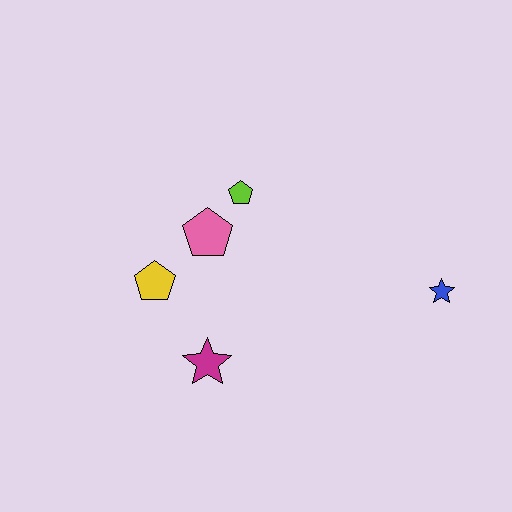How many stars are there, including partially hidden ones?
There are 2 stars.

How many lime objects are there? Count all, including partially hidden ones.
There is 1 lime object.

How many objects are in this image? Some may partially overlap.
There are 5 objects.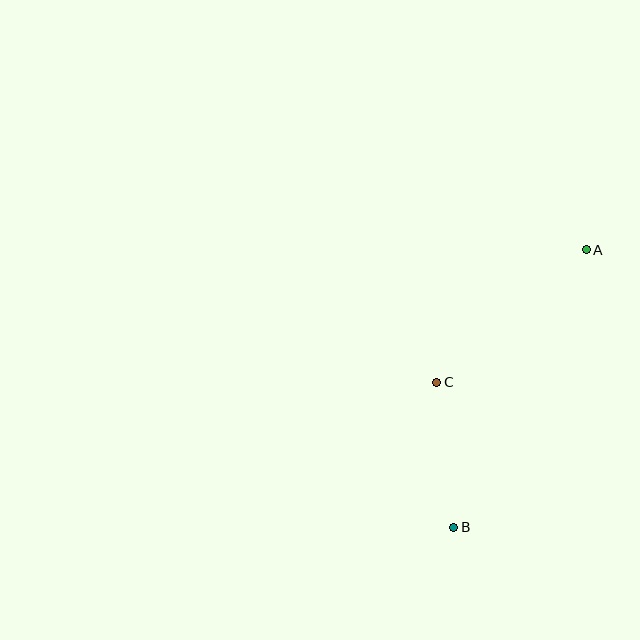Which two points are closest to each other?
Points B and C are closest to each other.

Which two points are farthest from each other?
Points A and B are farthest from each other.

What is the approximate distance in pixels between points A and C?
The distance between A and C is approximately 200 pixels.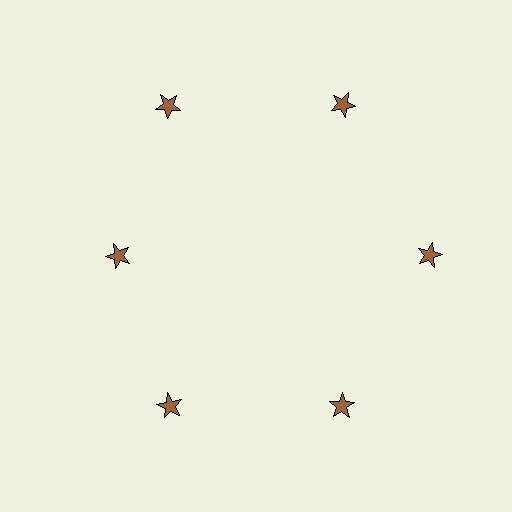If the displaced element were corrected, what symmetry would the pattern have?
It would have 6-fold rotational symmetry — the pattern would map onto itself every 60 degrees.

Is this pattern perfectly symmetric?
No. The 6 brown stars are arranged in a ring, but one element near the 9 o'clock position is pulled inward toward the center, breaking the 6-fold rotational symmetry.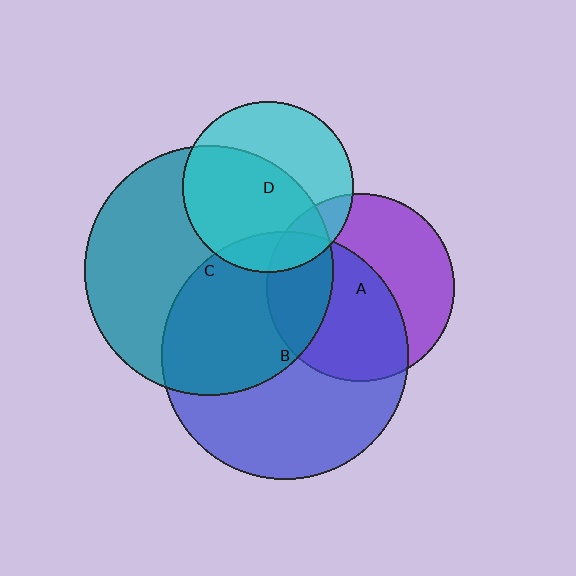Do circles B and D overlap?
Yes.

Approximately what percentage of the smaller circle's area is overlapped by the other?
Approximately 15%.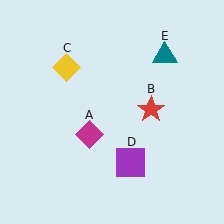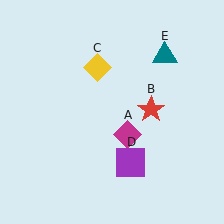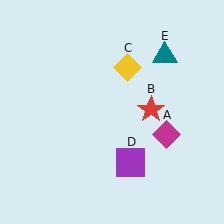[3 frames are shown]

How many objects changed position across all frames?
2 objects changed position: magenta diamond (object A), yellow diamond (object C).